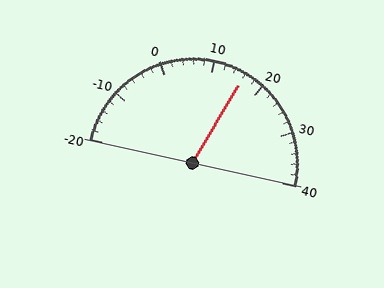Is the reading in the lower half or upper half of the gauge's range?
The reading is in the upper half of the range (-20 to 40).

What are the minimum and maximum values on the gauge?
The gauge ranges from -20 to 40.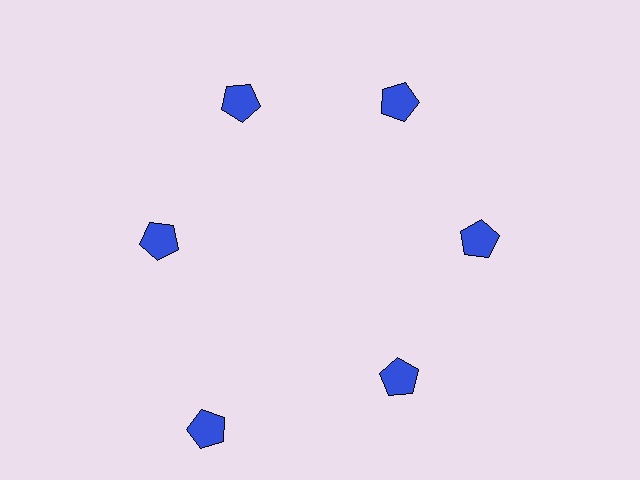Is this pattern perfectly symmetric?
No. The 6 blue pentagons are arranged in a ring, but one element near the 7 o'clock position is pushed outward from the center, breaking the 6-fold rotational symmetry.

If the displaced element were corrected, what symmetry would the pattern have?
It would have 6-fold rotational symmetry — the pattern would map onto itself every 60 degrees.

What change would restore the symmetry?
The symmetry would be restored by moving it inward, back onto the ring so that all 6 pentagons sit at equal angles and equal distance from the center.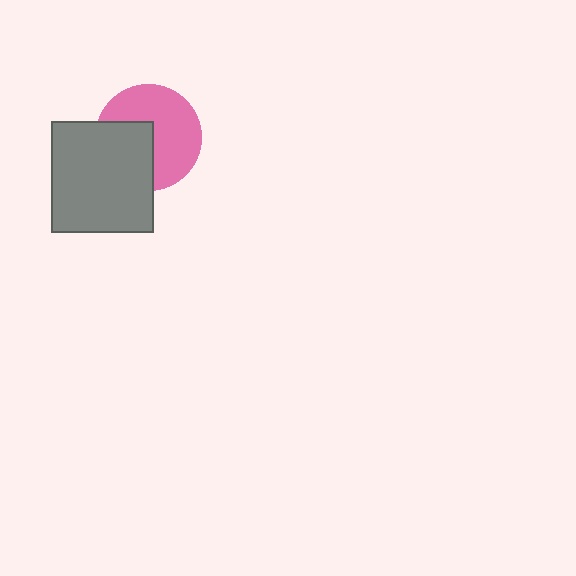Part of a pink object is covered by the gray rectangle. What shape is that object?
It is a circle.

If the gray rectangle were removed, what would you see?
You would see the complete pink circle.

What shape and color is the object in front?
The object in front is a gray rectangle.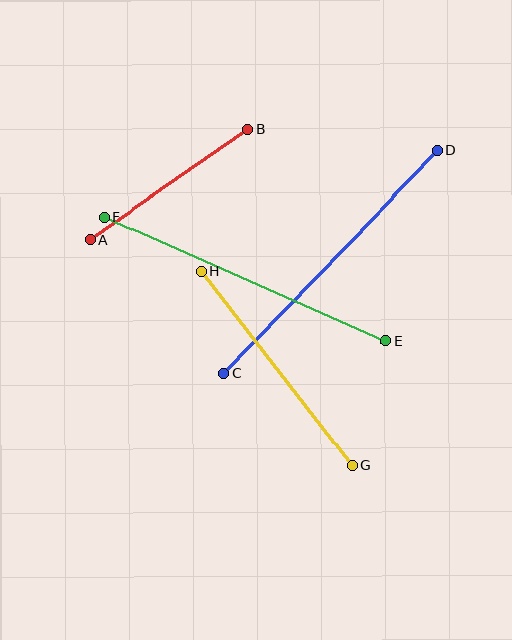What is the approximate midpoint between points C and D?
The midpoint is at approximately (331, 262) pixels.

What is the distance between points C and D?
The distance is approximately 309 pixels.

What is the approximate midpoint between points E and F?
The midpoint is at approximately (245, 279) pixels.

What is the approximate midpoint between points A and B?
The midpoint is at approximately (169, 184) pixels.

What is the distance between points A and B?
The distance is approximately 193 pixels.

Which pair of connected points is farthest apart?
Points C and D are farthest apart.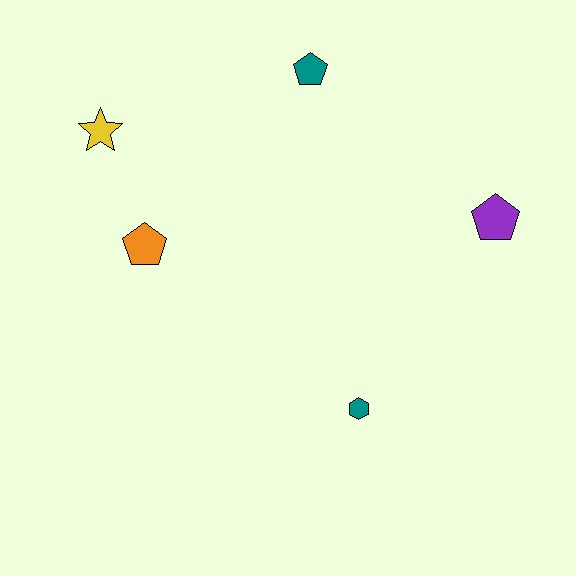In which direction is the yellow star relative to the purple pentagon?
The yellow star is to the left of the purple pentagon.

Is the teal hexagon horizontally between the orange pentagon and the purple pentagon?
Yes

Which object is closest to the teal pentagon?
The yellow star is closest to the teal pentagon.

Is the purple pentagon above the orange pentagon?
Yes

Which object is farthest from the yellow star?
The purple pentagon is farthest from the yellow star.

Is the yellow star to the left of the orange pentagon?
Yes